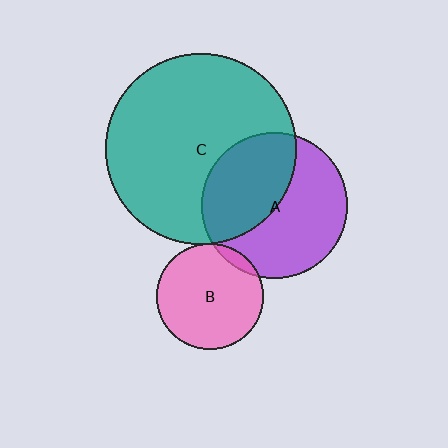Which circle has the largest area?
Circle C (teal).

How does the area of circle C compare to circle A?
Approximately 1.7 times.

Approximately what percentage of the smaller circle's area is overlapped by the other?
Approximately 45%.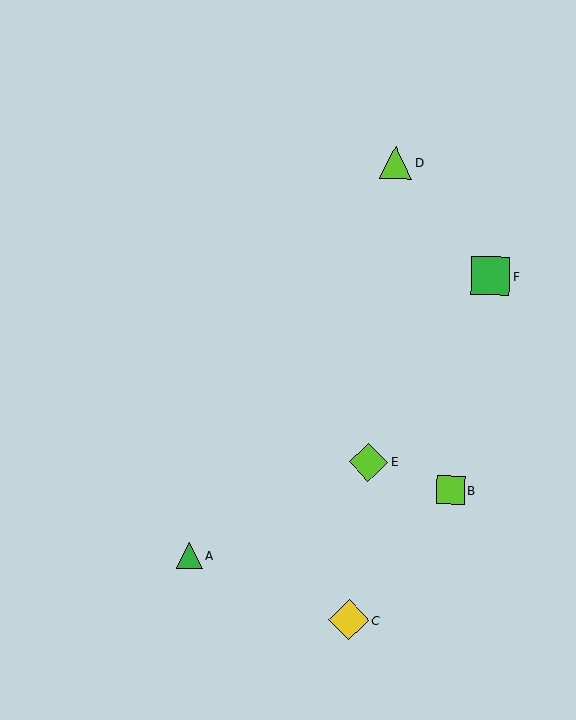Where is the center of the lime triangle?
The center of the lime triangle is at (396, 163).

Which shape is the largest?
The yellow diamond (labeled C) is the largest.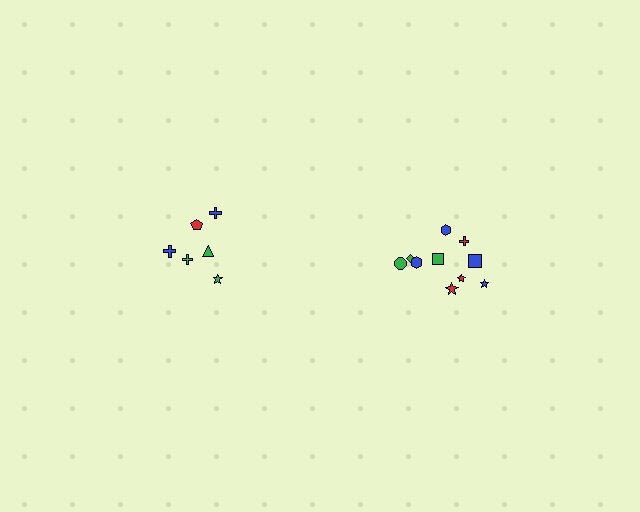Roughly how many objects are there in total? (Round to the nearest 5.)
Roughly 15 objects in total.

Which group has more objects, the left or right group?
The right group.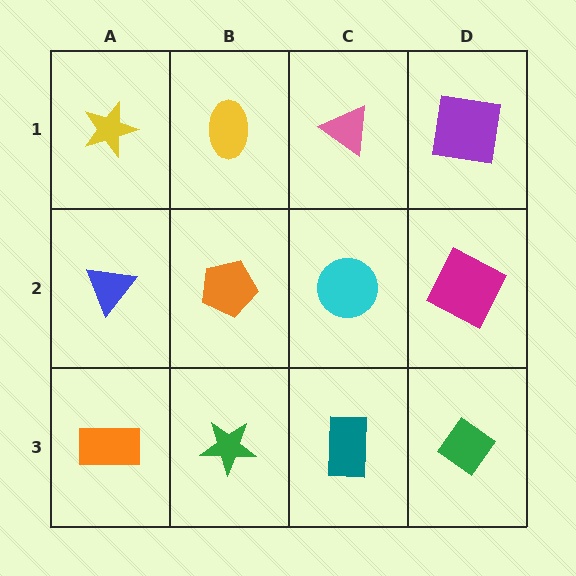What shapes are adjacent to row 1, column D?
A magenta square (row 2, column D), a pink triangle (row 1, column C).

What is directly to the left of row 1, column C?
A yellow ellipse.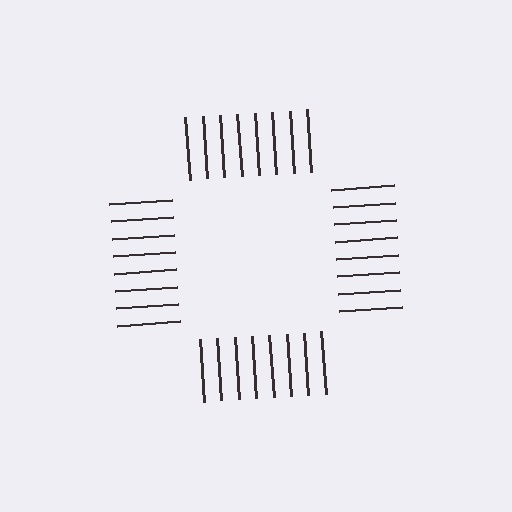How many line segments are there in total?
32 — 8 along each of the 4 edges.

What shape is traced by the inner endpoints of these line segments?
An illusory square — the line segments terminate on its edges but no continuous stroke is drawn.